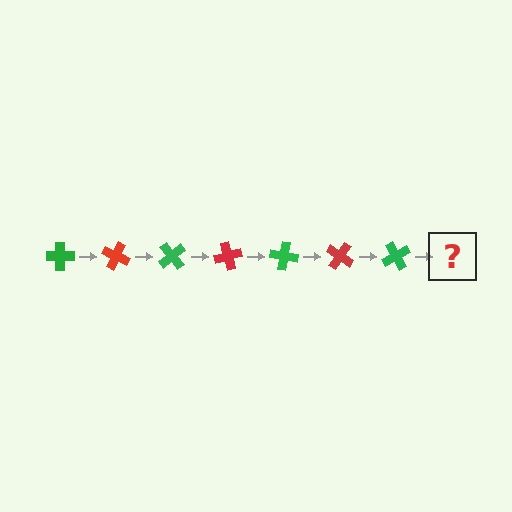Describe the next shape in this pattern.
It should be a red cross, rotated 175 degrees from the start.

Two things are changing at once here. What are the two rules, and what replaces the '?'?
The two rules are that it rotates 25 degrees each step and the color cycles through green and red. The '?' should be a red cross, rotated 175 degrees from the start.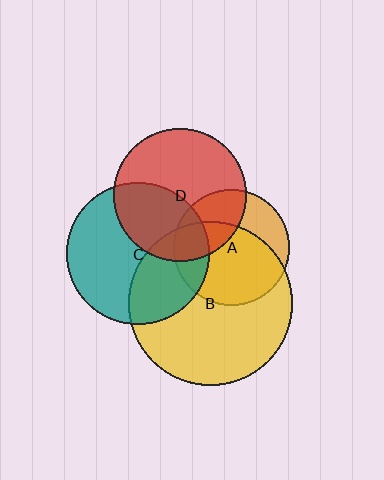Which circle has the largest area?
Circle B (yellow).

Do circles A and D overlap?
Yes.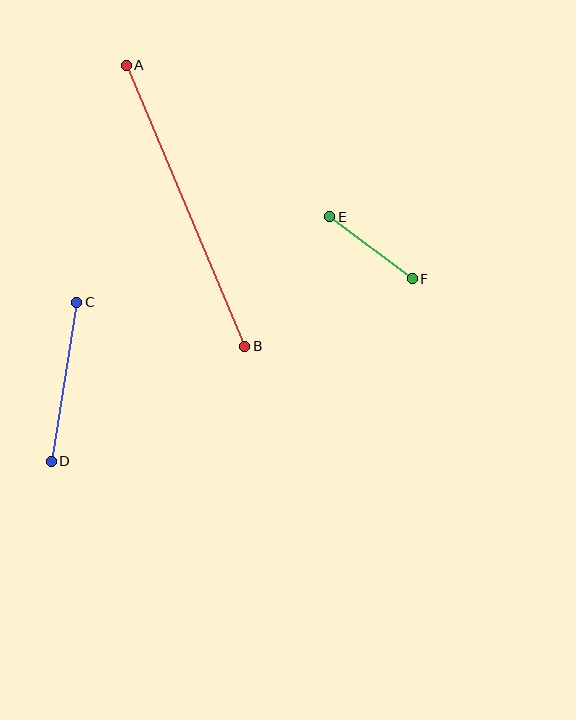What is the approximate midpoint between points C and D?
The midpoint is at approximately (64, 382) pixels.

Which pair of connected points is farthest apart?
Points A and B are farthest apart.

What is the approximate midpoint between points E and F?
The midpoint is at approximately (371, 248) pixels.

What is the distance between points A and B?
The distance is approximately 305 pixels.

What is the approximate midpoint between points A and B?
The midpoint is at approximately (186, 206) pixels.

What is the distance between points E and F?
The distance is approximately 103 pixels.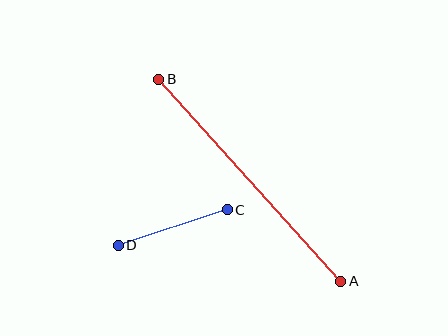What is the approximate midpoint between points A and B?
The midpoint is at approximately (250, 180) pixels.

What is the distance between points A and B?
The distance is approximately 272 pixels.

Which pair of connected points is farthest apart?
Points A and B are farthest apart.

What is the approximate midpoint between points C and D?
The midpoint is at approximately (173, 227) pixels.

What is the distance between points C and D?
The distance is approximately 115 pixels.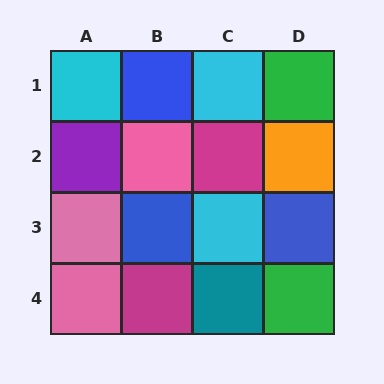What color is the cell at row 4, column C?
Teal.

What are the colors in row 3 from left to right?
Pink, blue, cyan, blue.